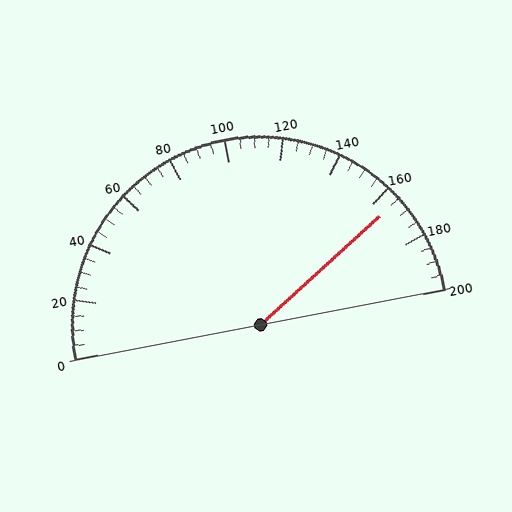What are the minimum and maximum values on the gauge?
The gauge ranges from 0 to 200.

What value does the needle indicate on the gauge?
The needle indicates approximately 165.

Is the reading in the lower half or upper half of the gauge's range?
The reading is in the upper half of the range (0 to 200).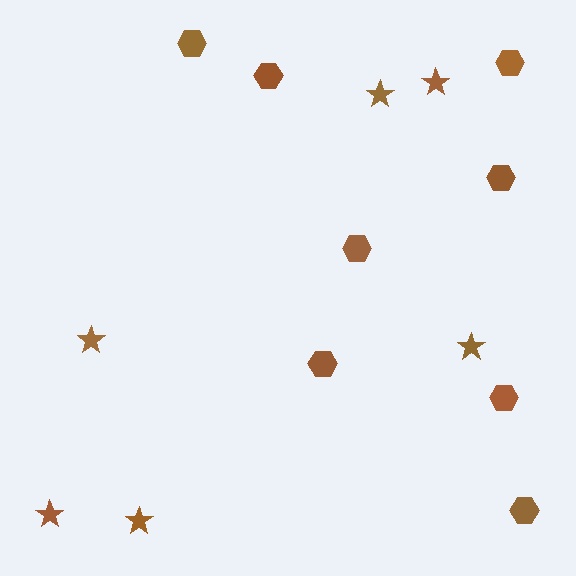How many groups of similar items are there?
There are 2 groups: one group of stars (6) and one group of hexagons (8).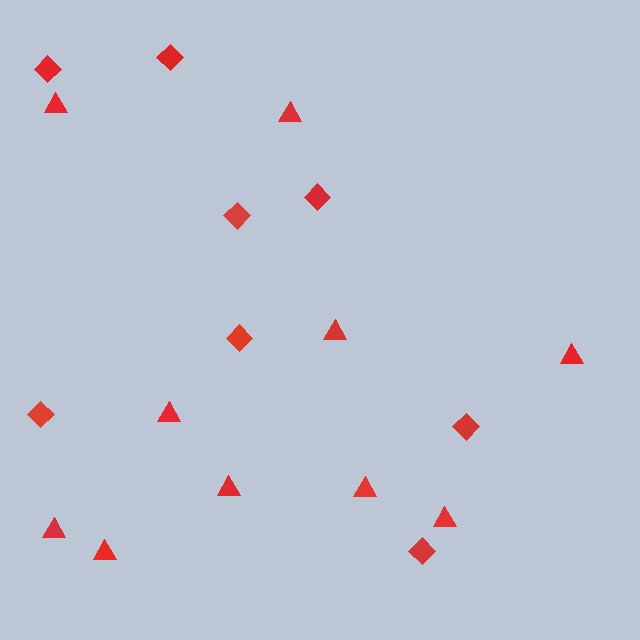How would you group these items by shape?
There are 2 groups: one group of diamonds (8) and one group of triangles (10).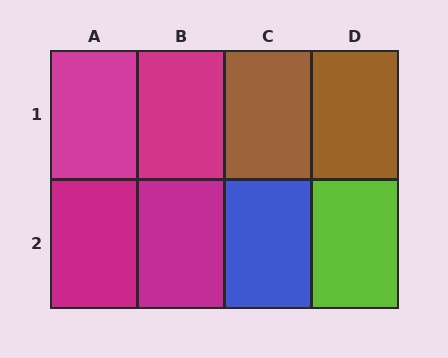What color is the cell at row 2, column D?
Lime.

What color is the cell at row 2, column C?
Blue.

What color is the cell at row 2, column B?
Magenta.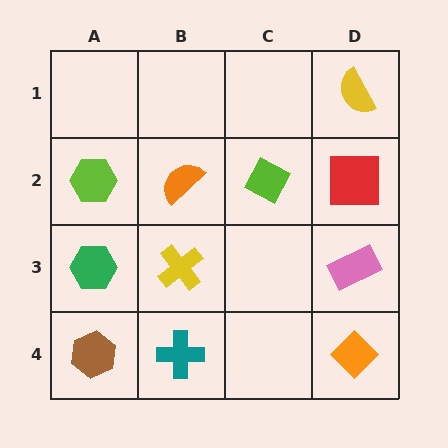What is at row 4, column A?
A brown hexagon.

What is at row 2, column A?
A lime hexagon.